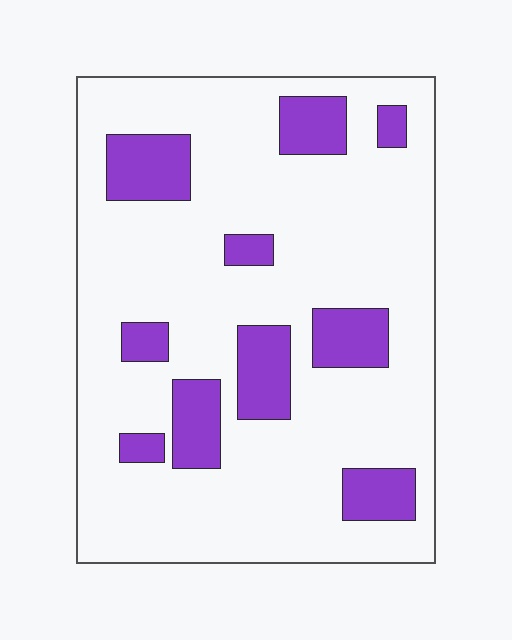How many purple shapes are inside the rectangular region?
10.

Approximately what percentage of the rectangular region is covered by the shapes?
Approximately 20%.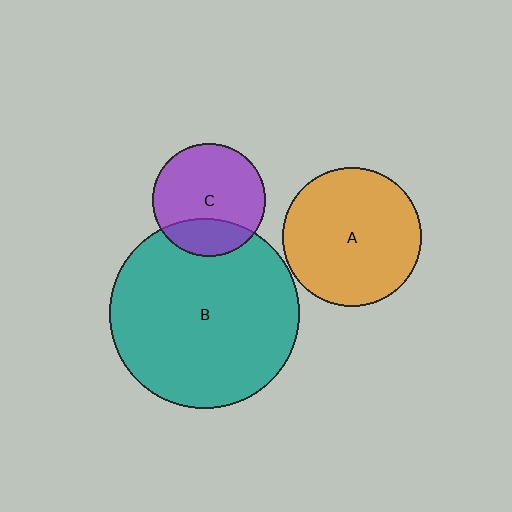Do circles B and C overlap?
Yes.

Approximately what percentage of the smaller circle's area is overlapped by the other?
Approximately 25%.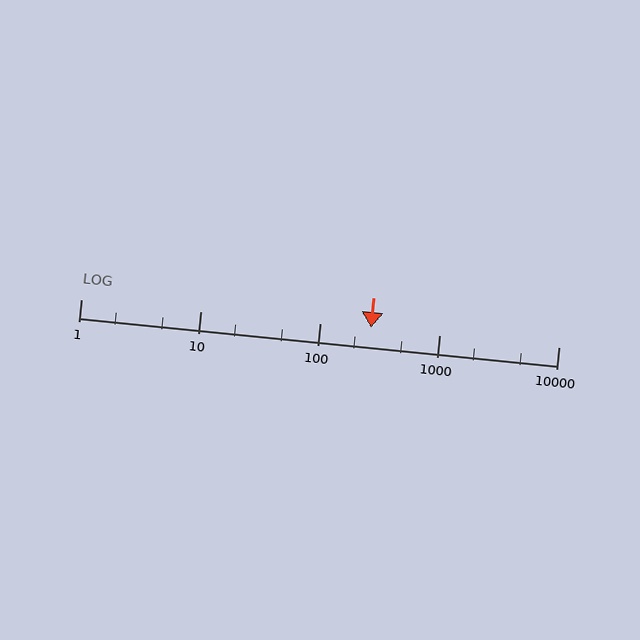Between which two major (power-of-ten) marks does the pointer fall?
The pointer is between 100 and 1000.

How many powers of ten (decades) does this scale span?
The scale spans 4 decades, from 1 to 10000.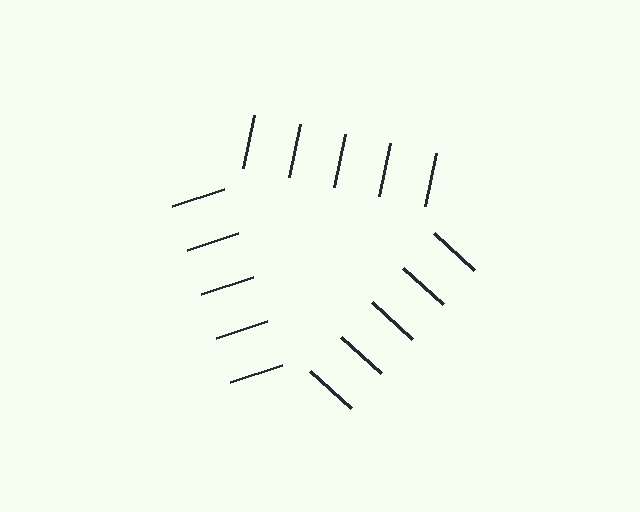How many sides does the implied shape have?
3 sides — the line-ends trace a triangle.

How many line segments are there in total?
15 — 5 along each of the 3 edges.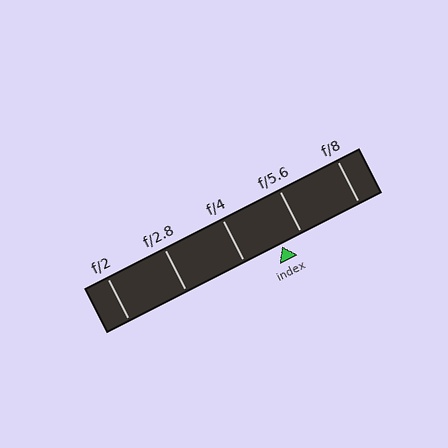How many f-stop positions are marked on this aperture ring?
There are 5 f-stop positions marked.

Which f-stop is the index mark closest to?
The index mark is closest to f/5.6.